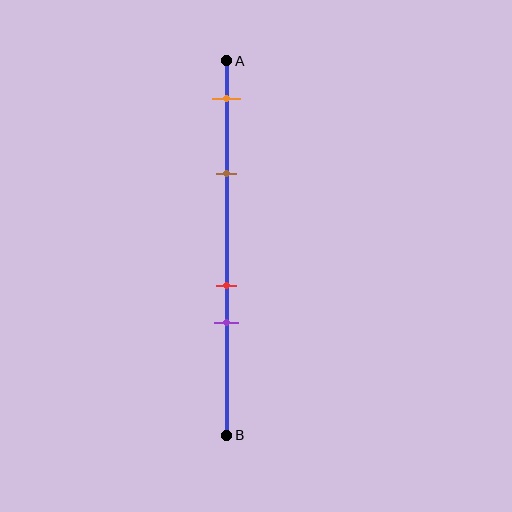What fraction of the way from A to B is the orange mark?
The orange mark is approximately 10% (0.1) of the way from A to B.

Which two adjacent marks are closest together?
The red and purple marks are the closest adjacent pair.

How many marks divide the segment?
There are 4 marks dividing the segment.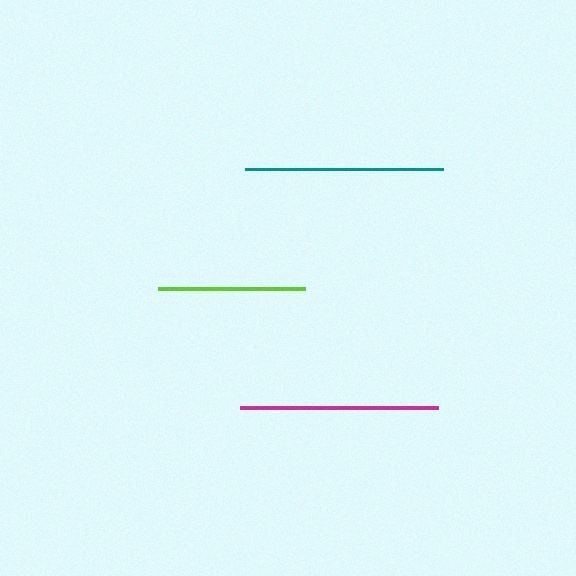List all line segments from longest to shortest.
From longest to shortest: teal, magenta, lime.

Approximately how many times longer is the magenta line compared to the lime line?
The magenta line is approximately 1.3 times the length of the lime line.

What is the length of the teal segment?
The teal segment is approximately 198 pixels long.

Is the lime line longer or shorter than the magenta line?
The magenta line is longer than the lime line.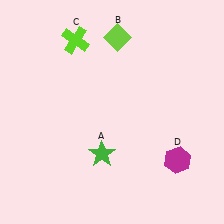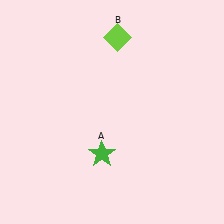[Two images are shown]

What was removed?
The lime cross (C), the magenta hexagon (D) were removed in Image 2.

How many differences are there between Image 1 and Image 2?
There are 2 differences between the two images.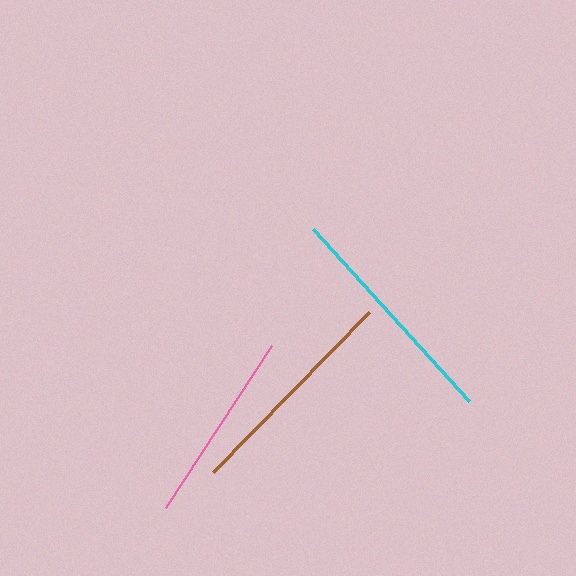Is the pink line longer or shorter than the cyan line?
The cyan line is longer than the pink line.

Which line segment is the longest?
The cyan line is the longest at approximately 233 pixels.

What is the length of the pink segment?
The pink segment is approximately 194 pixels long.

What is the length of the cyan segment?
The cyan segment is approximately 233 pixels long.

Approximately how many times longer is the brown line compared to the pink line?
The brown line is approximately 1.2 times the length of the pink line.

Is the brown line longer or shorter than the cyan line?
The cyan line is longer than the brown line.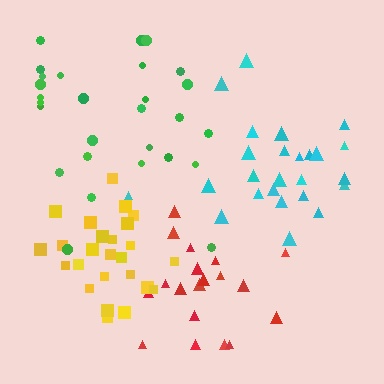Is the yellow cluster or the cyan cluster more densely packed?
Yellow.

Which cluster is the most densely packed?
Yellow.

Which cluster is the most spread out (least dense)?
Red.